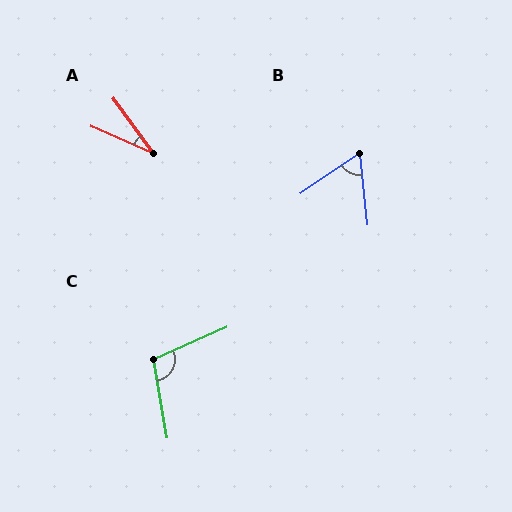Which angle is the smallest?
A, at approximately 31 degrees.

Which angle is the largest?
C, at approximately 104 degrees.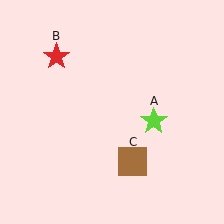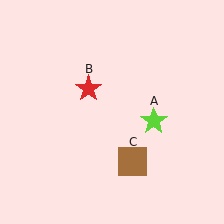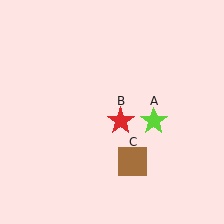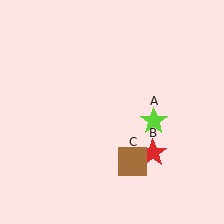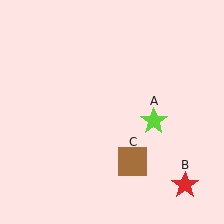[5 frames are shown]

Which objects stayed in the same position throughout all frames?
Lime star (object A) and brown square (object C) remained stationary.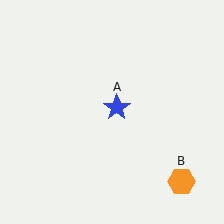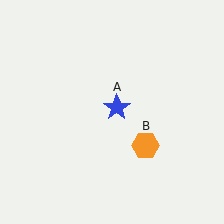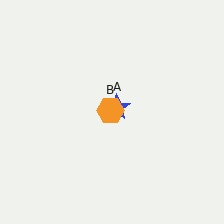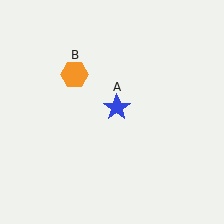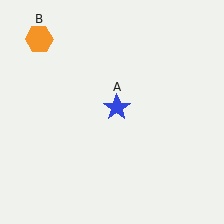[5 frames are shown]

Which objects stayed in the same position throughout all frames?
Blue star (object A) remained stationary.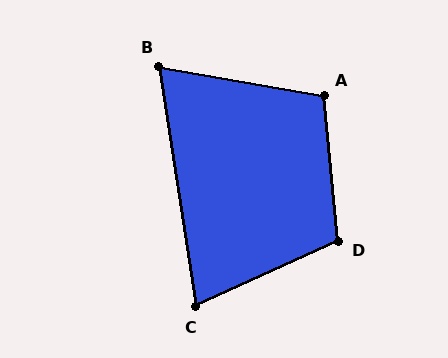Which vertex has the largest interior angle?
D, at approximately 109 degrees.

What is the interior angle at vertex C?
Approximately 74 degrees (acute).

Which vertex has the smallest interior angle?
B, at approximately 71 degrees.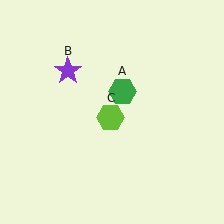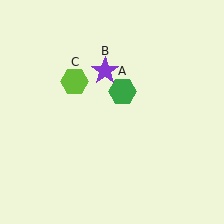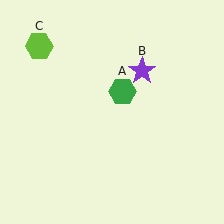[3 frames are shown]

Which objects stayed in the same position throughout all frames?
Green hexagon (object A) remained stationary.